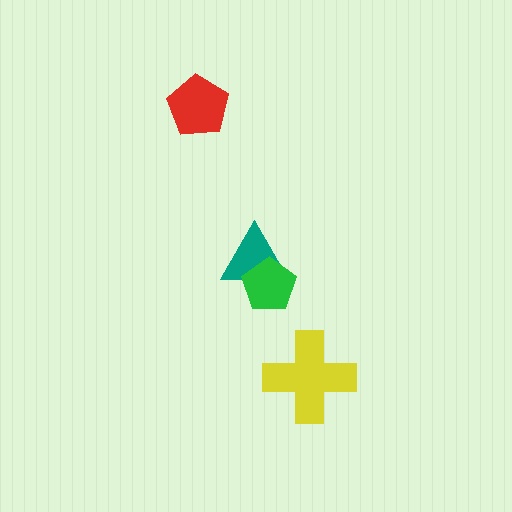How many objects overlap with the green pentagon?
1 object overlaps with the green pentagon.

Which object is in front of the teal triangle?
The green pentagon is in front of the teal triangle.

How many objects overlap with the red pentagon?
0 objects overlap with the red pentagon.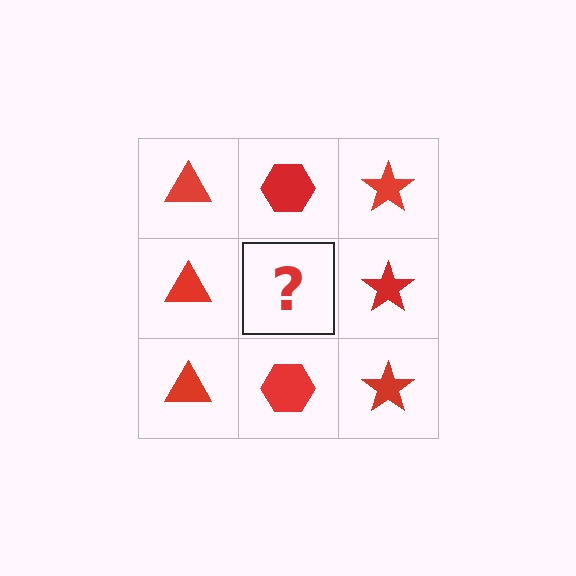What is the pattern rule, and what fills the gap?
The rule is that each column has a consistent shape. The gap should be filled with a red hexagon.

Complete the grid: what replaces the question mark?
The question mark should be replaced with a red hexagon.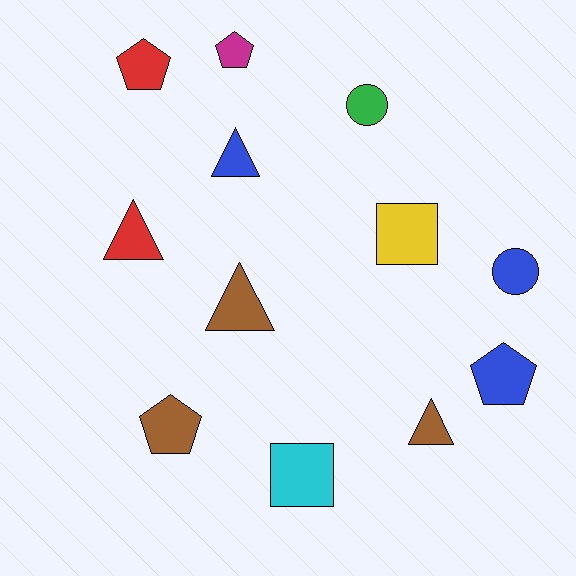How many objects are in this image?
There are 12 objects.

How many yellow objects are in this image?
There is 1 yellow object.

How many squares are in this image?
There are 2 squares.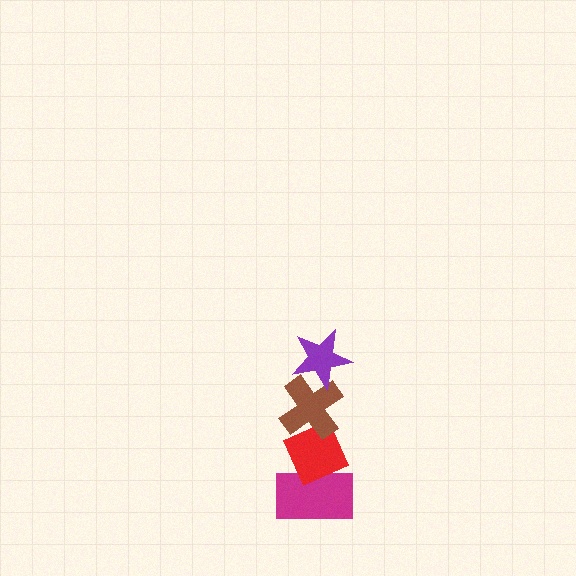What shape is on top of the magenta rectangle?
The red diamond is on top of the magenta rectangle.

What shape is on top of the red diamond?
The brown cross is on top of the red diamond.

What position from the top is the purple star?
The purple star is 1st from the top.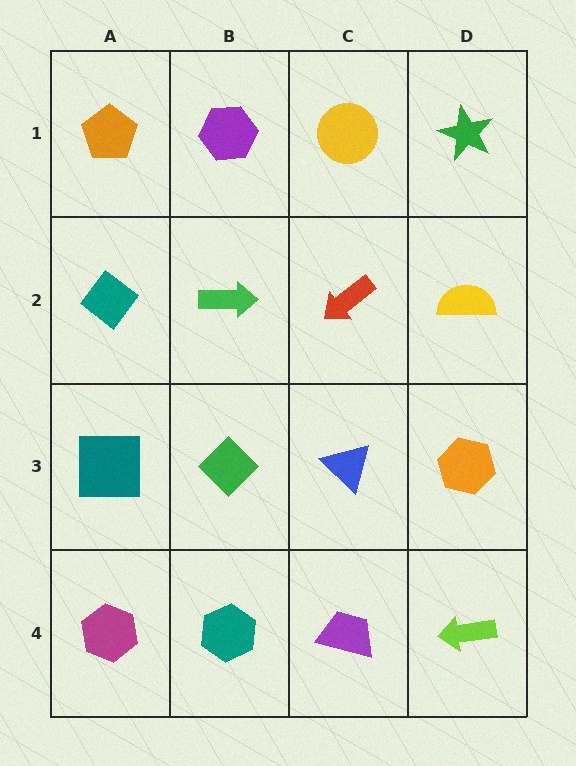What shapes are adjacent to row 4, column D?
An orange hexagon (row 3, column D), a purple trapezoid (row 4, column C).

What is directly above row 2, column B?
A purple hexagon.